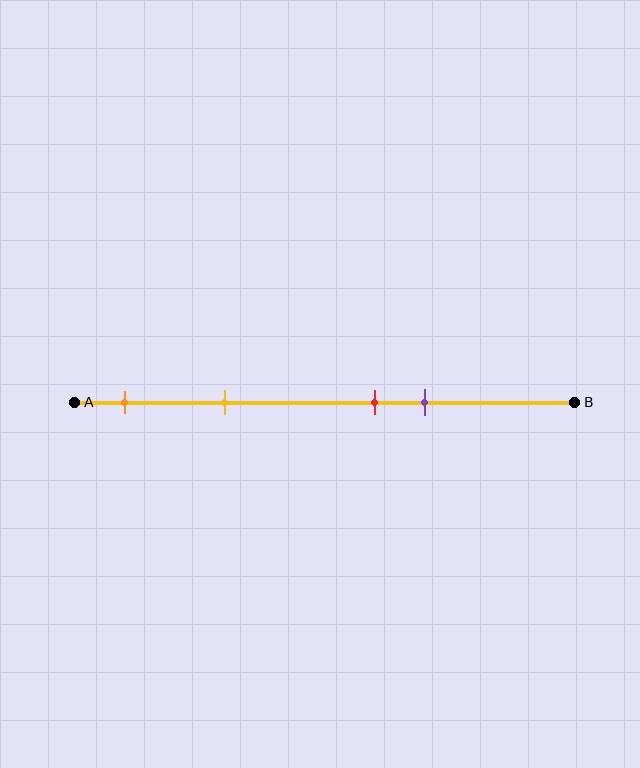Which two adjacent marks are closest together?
The red and purple marks are the closest adjacent pair.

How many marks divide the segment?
There are 4 marks dividing the segment.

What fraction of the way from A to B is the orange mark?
The orange mark is approximately 10% (0.1) of the way from A to B.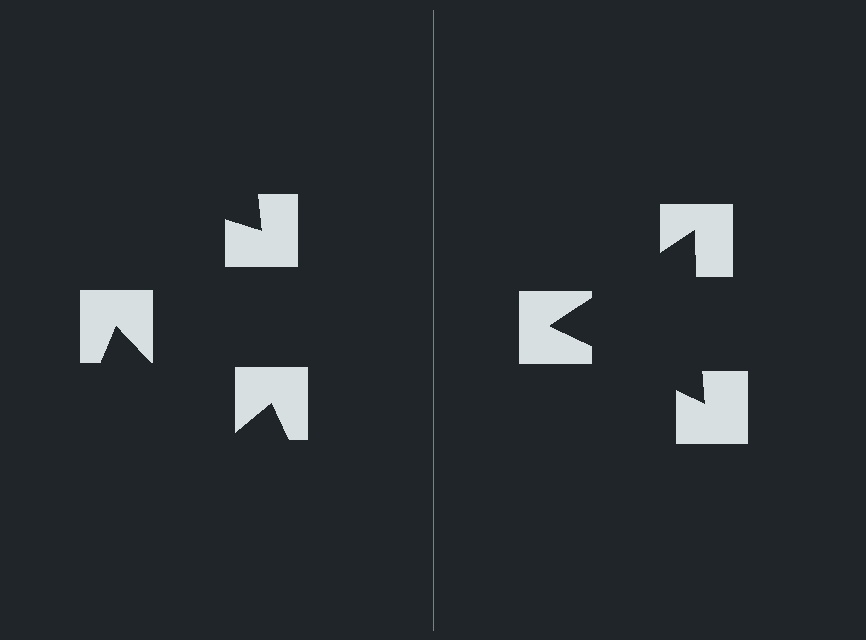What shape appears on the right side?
An illusory triangle.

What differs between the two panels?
The notched squares are positioned identically on both sides; only the wedge orientations differ. On the right they align to a triangle; on the left they are misaligned.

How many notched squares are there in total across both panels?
6 — 3 on each side.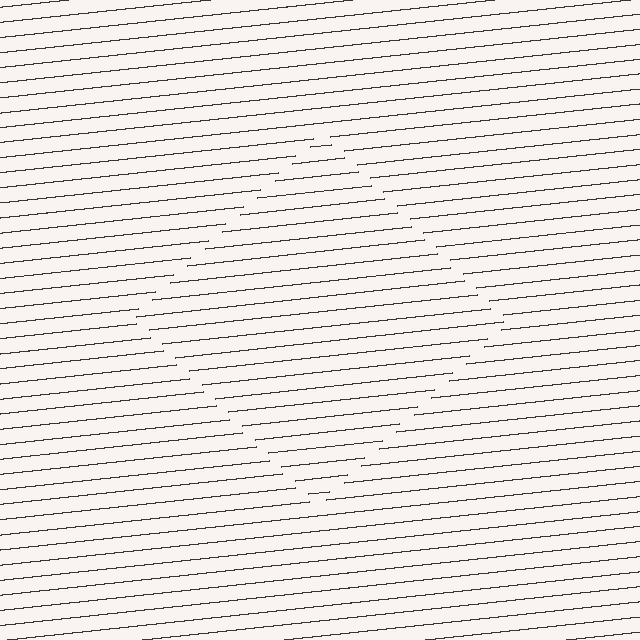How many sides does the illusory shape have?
4 sides — the line-ends trace a square.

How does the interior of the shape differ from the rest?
The interior of the shape contains the same grating, shifted by half a period — the contour is defined by the phase discontinuity where line-ends from the inner and outer gratings abut.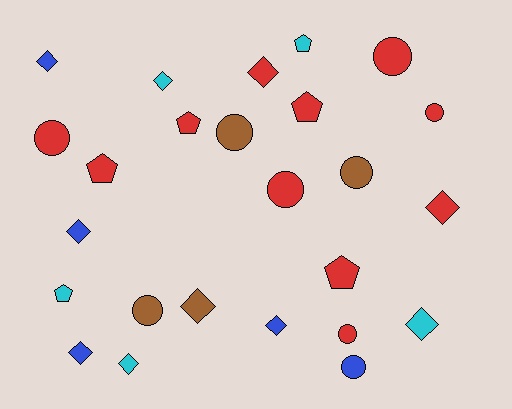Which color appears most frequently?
Red, with 11 objects.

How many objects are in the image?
There are 25 objects.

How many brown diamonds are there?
There is 1 brown diamond.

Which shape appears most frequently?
Diamond, with 10 objects.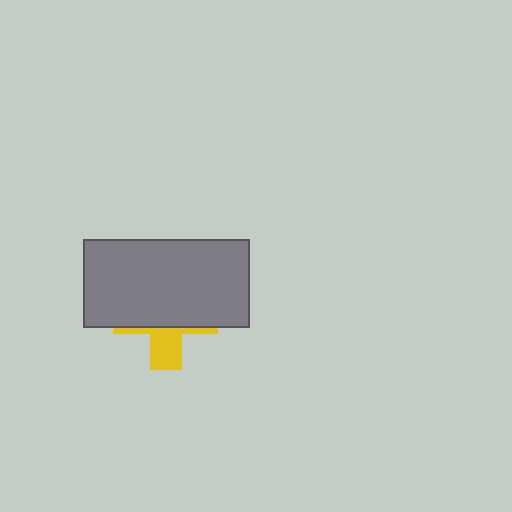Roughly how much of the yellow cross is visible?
A small part of it is visible (roughly 32%).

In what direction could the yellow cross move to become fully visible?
The yellow cross could move down. That would shift it out from behind the gray rectangle entirely.